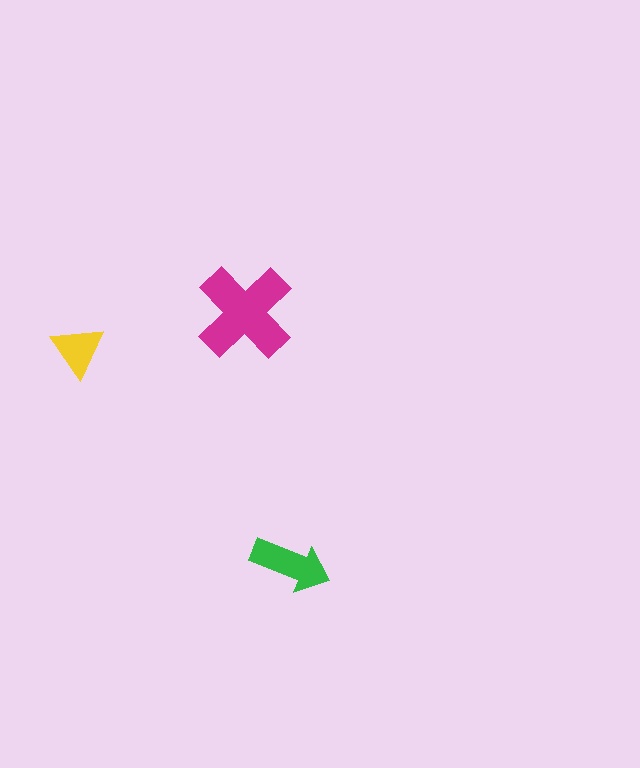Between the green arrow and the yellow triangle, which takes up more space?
The green arrow.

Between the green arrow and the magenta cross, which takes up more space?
The magenta cross.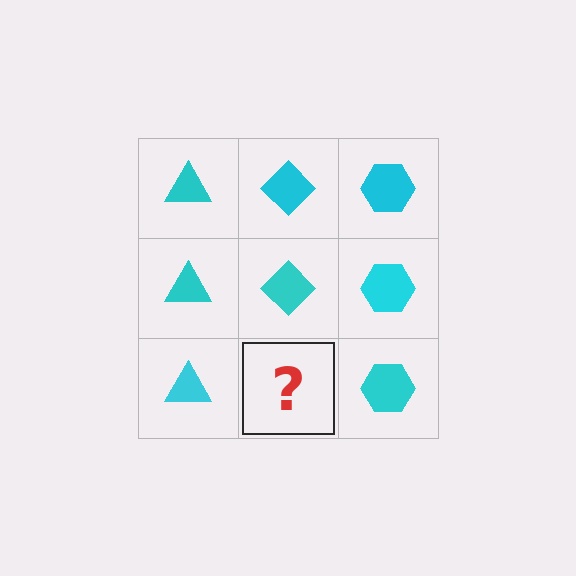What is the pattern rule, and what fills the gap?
The rule is that each column has a consistent shape. The gap should be filled with a cyan diamond.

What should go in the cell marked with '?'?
The missing cell should contain a cyan diamond.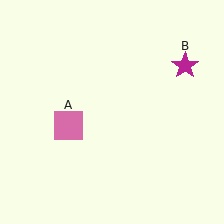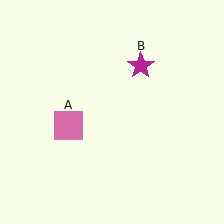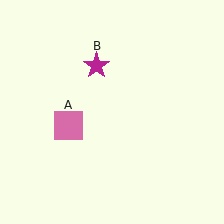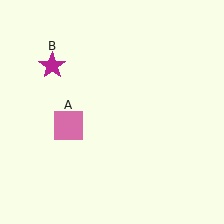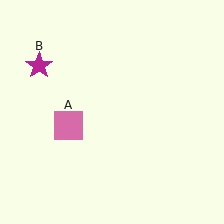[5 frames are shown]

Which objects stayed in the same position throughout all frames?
Pink square (object A) remained stationary.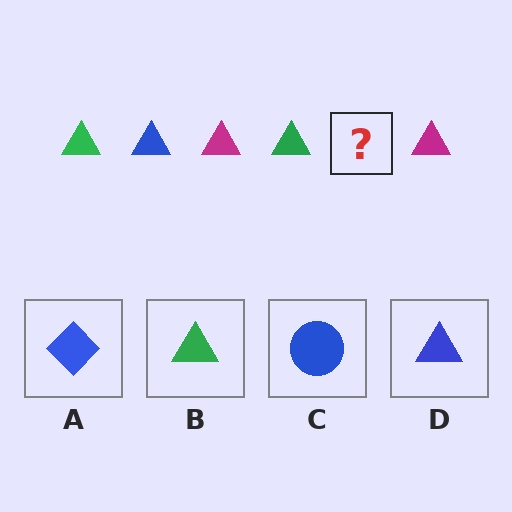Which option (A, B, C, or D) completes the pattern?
D.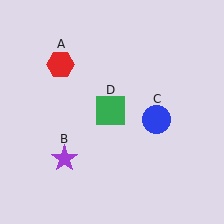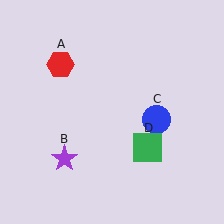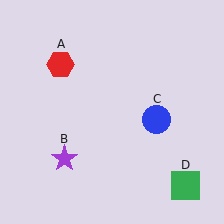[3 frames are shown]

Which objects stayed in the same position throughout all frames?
Red hexagon (object A) and purple star (object B) and blue circle (object C) remained stationary.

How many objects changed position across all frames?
1 object changed position: green square (object D).